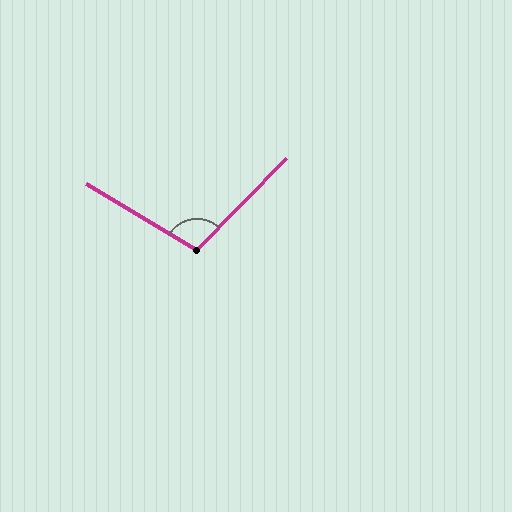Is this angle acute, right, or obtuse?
It is obtuse.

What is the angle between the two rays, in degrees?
Approximately 104 degrees.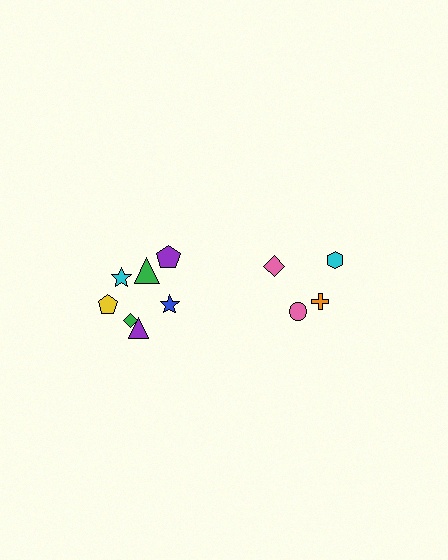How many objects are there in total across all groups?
There are 11 objects.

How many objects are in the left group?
There are 7 objects.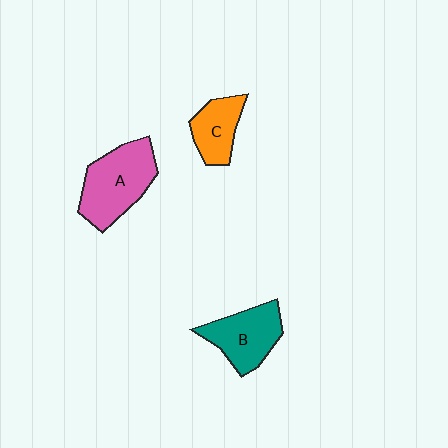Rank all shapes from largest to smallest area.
From largest to smallest: A (pink), B (teal), C (orange).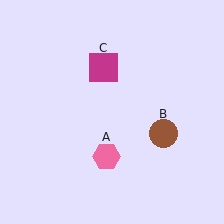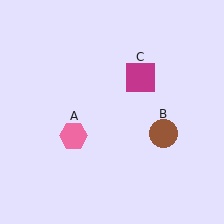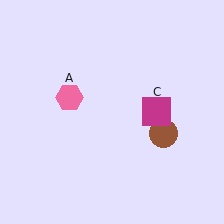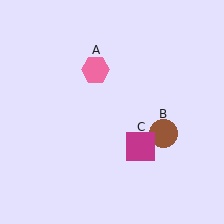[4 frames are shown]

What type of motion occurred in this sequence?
The pink hexagon (object A), magenta square (object C) rotated clockwise around the center of the scene.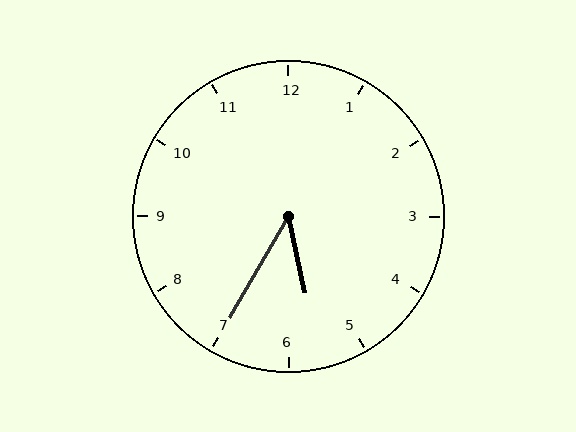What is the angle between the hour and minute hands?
Approximately 42 degrees.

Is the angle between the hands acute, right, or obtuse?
It is acute.